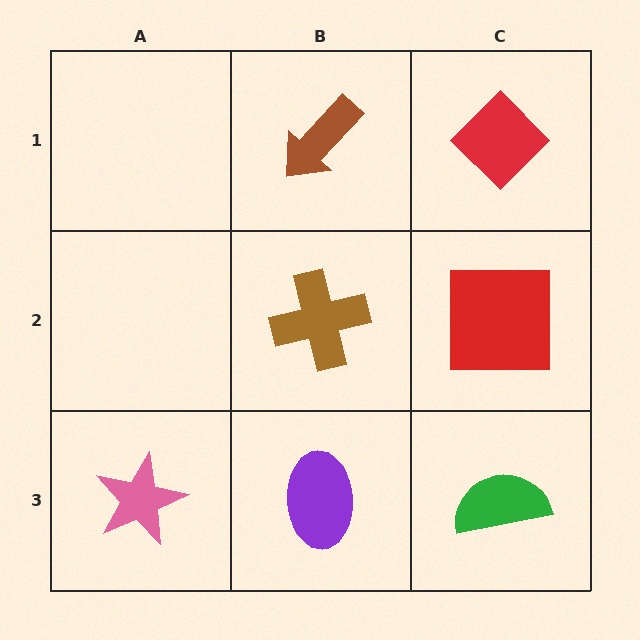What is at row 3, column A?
A pink star.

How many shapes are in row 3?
3 shapes.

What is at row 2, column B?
A brown cross.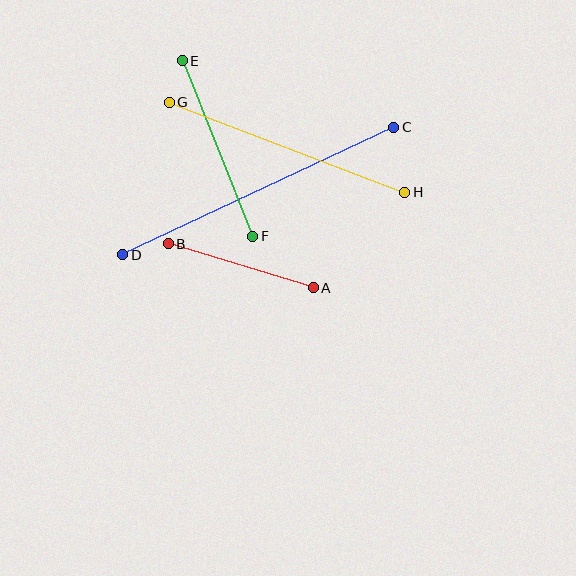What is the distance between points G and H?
The distance is approximately 252 pixels.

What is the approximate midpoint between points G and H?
The midpoint is at approximately (287, 147) pixels.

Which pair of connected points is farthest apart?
Points C and D are farthest apart.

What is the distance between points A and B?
The distance is approximately 151 pixels.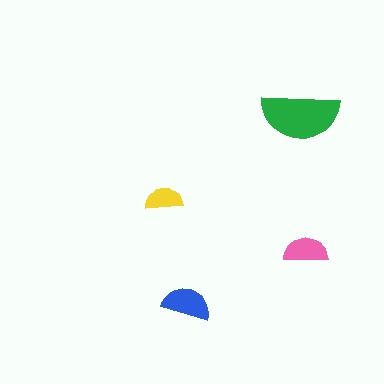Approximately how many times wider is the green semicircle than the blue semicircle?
About 1.5 times wider.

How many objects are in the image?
There are 4 objects in the image.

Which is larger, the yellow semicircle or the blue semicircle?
The blue one.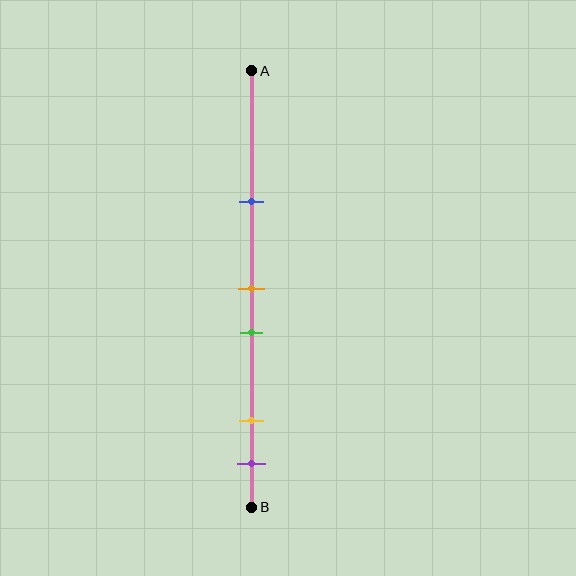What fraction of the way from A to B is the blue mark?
The blue mark is approximately 30% (0.3) of the way from A to B.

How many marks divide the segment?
There are 5 marks dividing the segment.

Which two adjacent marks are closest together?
The orange and green marks are the closest adjacent pair.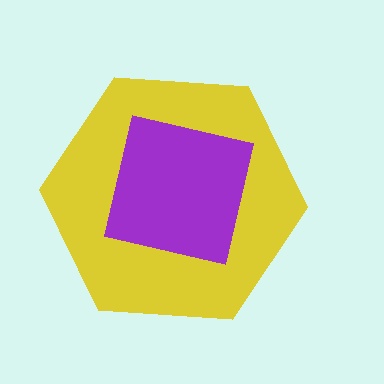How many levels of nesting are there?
2.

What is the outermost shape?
The yellow hexagon.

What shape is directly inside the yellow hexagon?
The purple square.